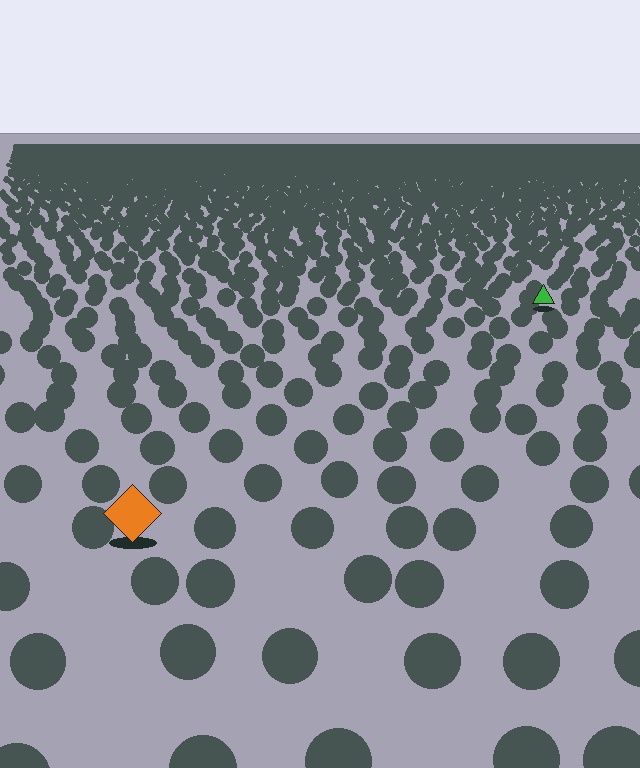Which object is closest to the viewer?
The orange diamond is closest. The texture marks near it are larger and more spread out.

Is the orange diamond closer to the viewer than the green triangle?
Yes. The orange diamond is closer — you can tell from the texture gradient: the ground texture is coarser near it.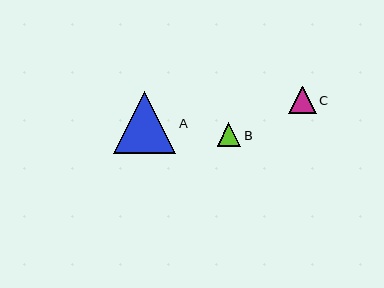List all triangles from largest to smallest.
From largest to smallest: A, C, B.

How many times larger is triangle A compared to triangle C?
Triangle A is approximately 2.3 times the size of triangle C.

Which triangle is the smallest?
Triangle B is the smallest with a size of approximately 23 pixels.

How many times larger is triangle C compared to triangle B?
Triangle C is approximately 1.2 times the size of triangle B.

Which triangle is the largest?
Triangle A is the largest with a size of approximately 63 pixels.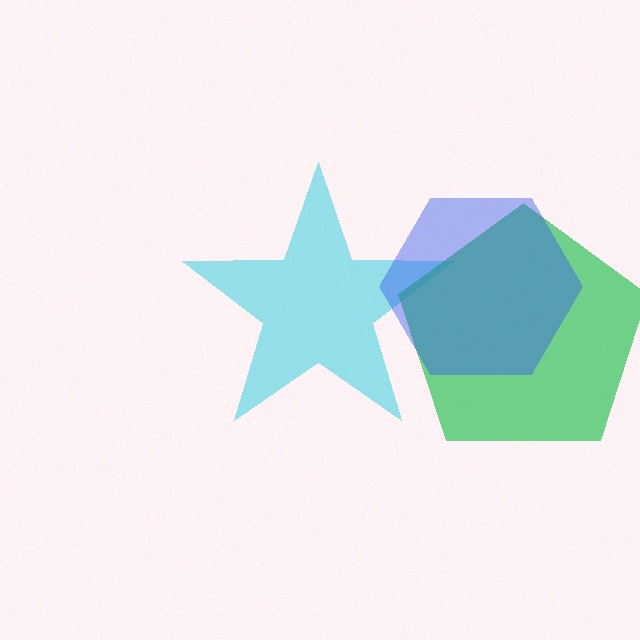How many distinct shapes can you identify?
There are 3 distinct shapes: a cyan star, a green pentagon, a blue hexagon.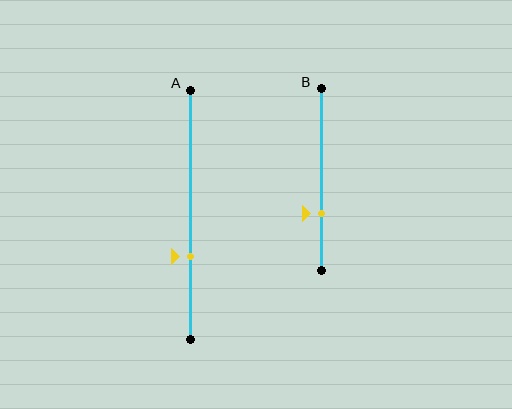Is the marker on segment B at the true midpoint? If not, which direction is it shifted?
No, the marker on segment B is shifted downward by about 19% of the segment length.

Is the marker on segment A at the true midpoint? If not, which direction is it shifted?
No, the marker on segment A is shifted downward by about 17% of the segment length.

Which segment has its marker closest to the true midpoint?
Segment A has its marker closest to the true midpoint.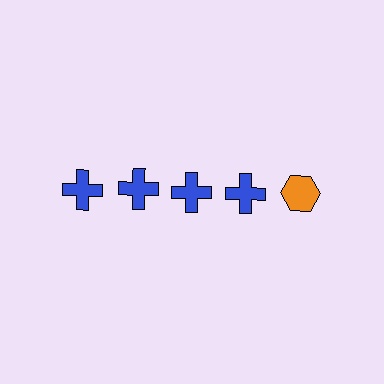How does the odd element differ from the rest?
It differs in both color (orange instead of blue) and shape (hexagon instead of cross).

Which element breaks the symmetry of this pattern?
The orange hexagon in the top row, rightmost column breaks the symmetry. All other shapes are blue crosses.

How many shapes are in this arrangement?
There are 5 shapes arranged in a grid pattern.